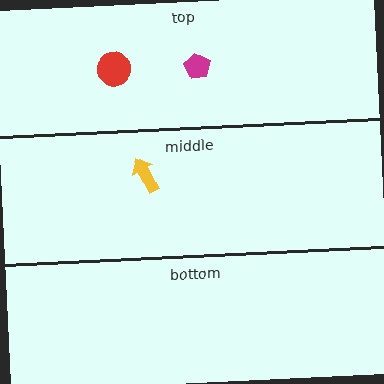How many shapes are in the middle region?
1.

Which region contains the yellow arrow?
The middle region.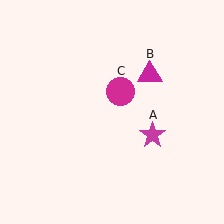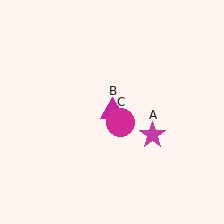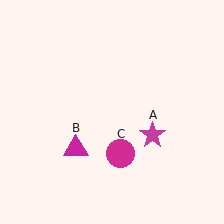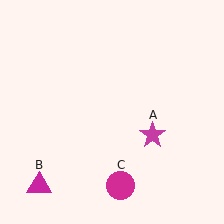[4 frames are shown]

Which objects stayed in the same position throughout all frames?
Magenta star (object A) remained stationary.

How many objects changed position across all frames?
2 objects changed position: magenta triangle (object B), magenta circle (object C).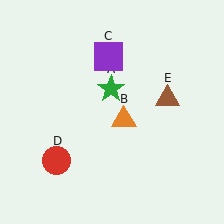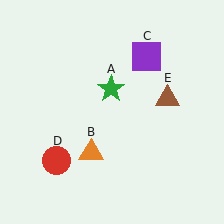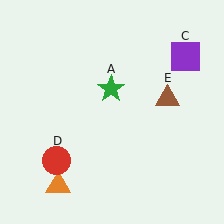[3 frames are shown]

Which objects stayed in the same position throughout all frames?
Green star (object A) and red circle (object D) and brown triangle (object E) remained stationary.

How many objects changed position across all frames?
2 objects changed position: orange triangle (object B), purple square (object C).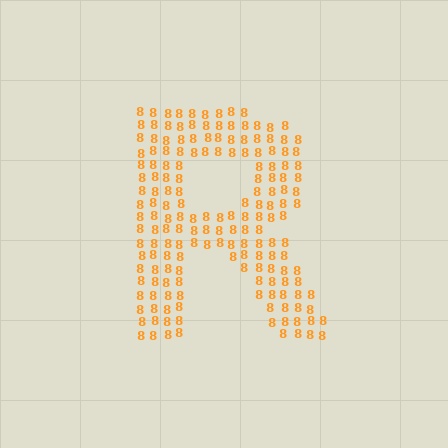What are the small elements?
The small elements are digit 8's.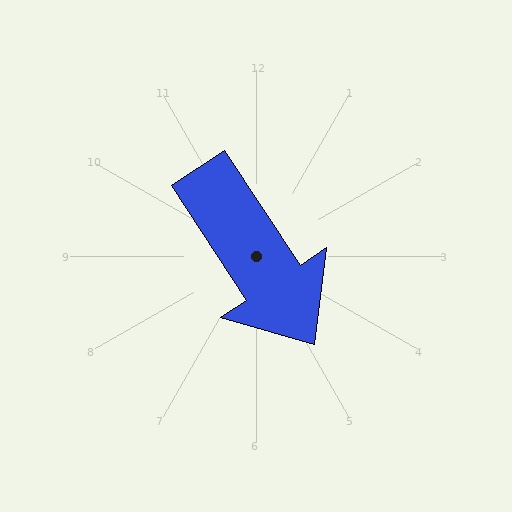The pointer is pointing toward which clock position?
Roughly 5 o'clock.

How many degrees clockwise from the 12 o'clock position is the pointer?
Approximately 147 degrees.